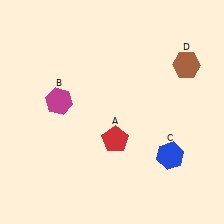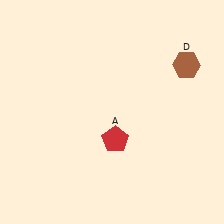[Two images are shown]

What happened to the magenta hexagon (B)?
The magenta hexagon (B) was removed in Image 2. It was in the top-left area of Image 1.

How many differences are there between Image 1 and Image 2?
There are 2 differences between the two images.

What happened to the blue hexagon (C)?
The blue hexagon (C) was removed in Image 2. It was in the bottom-right area of Image 1.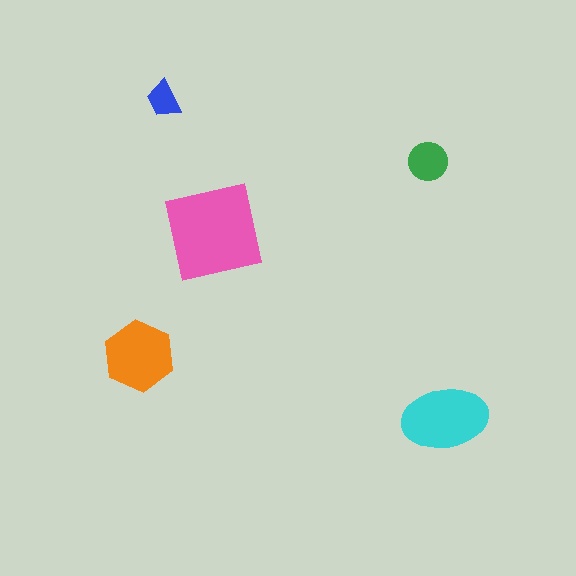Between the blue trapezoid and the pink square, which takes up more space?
The pink square.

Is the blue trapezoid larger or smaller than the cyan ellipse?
Smaller.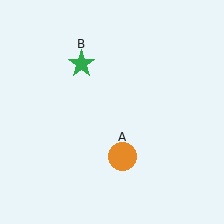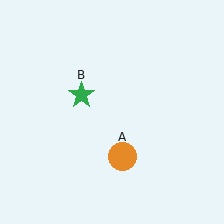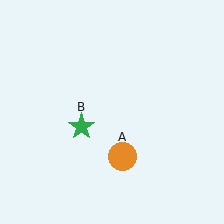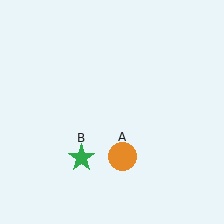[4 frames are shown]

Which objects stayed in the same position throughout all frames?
Orange circle (object A) remained stationary.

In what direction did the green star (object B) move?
The green star (object B) moved down.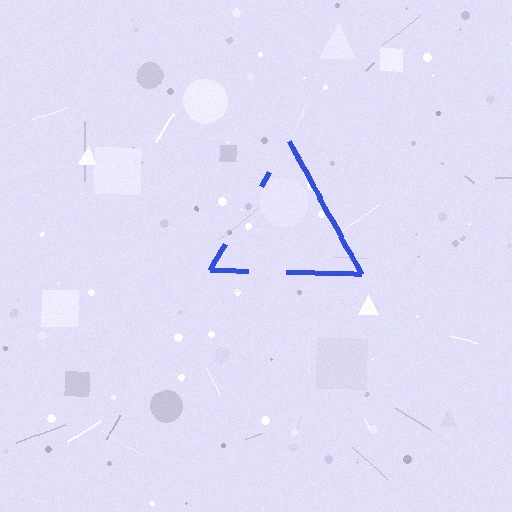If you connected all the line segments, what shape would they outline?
They would outline a triangle.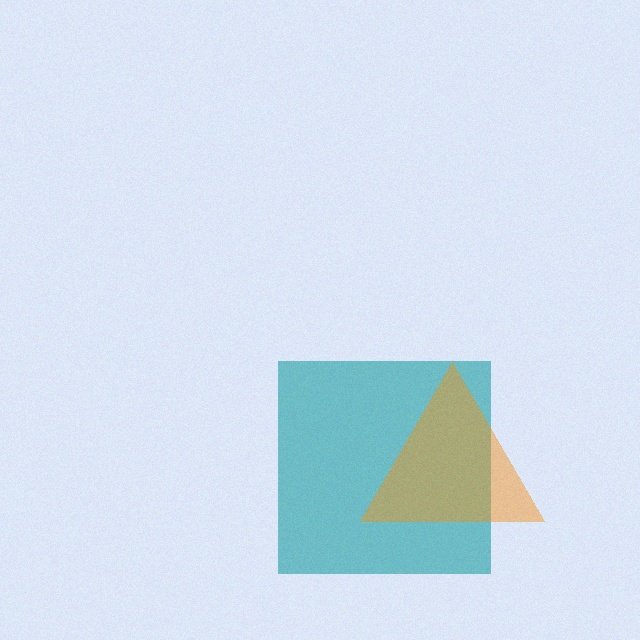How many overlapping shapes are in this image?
There are 2 overlapping shapes in the image.